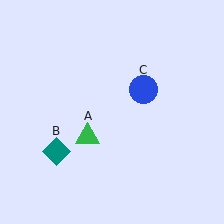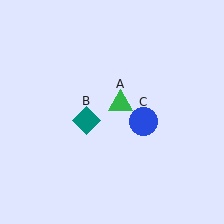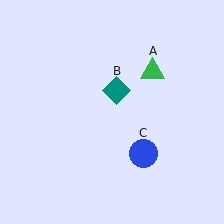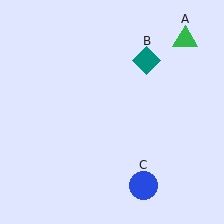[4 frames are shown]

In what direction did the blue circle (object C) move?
The blue circle (object C) moved down.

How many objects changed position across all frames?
3 objects changed position: green triangle (object A), teal diamond (object B), blue circle (object C).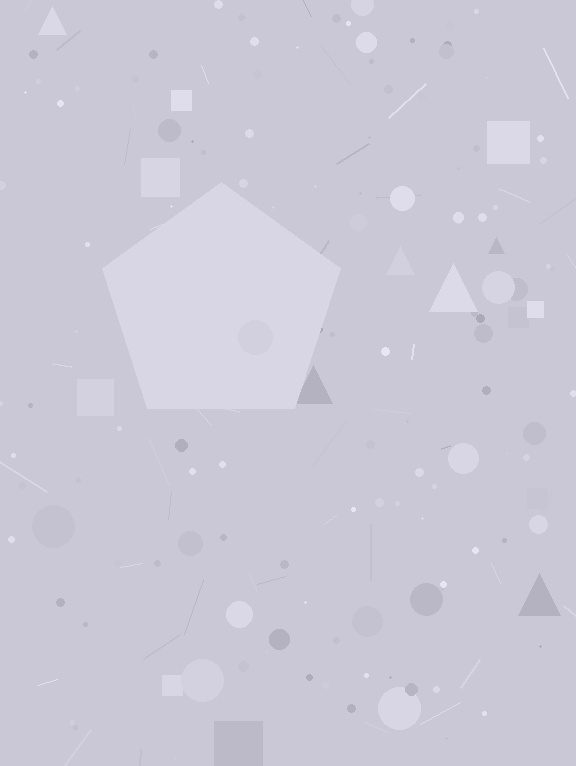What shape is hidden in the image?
A pentagon is hidden in the image.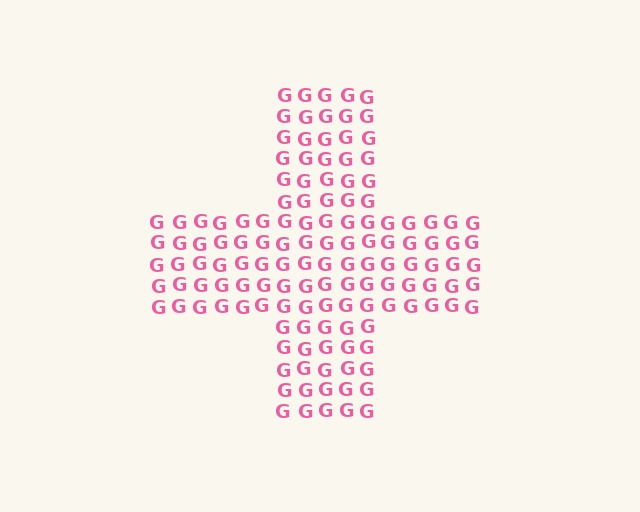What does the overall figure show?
The overall figure shows a cross.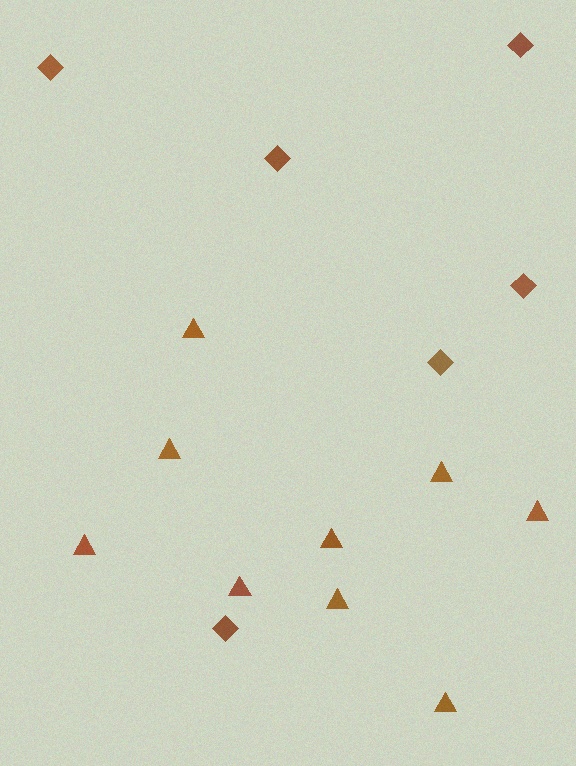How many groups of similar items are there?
There are 2 groups: one group of diamonds (6) and one group of triangles (9).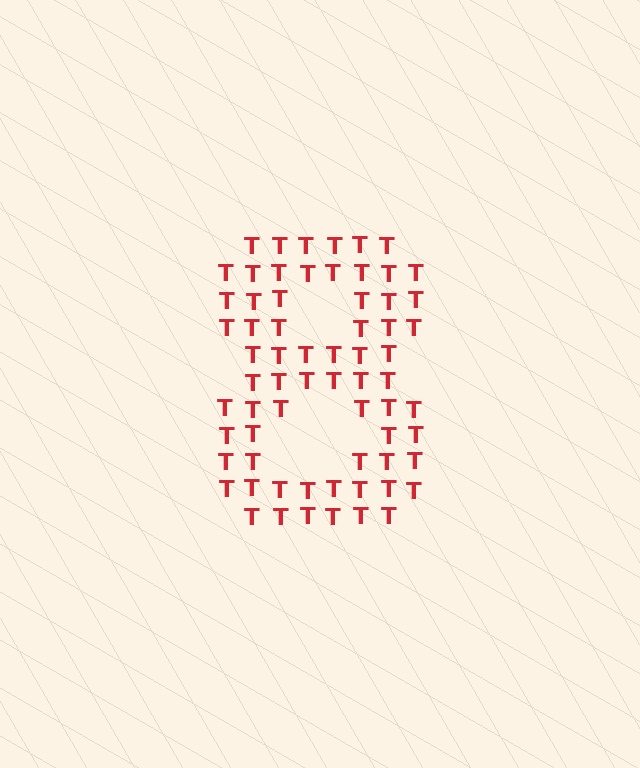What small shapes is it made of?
It is made of small letter T's.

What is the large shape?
The large shape is the digit 8.